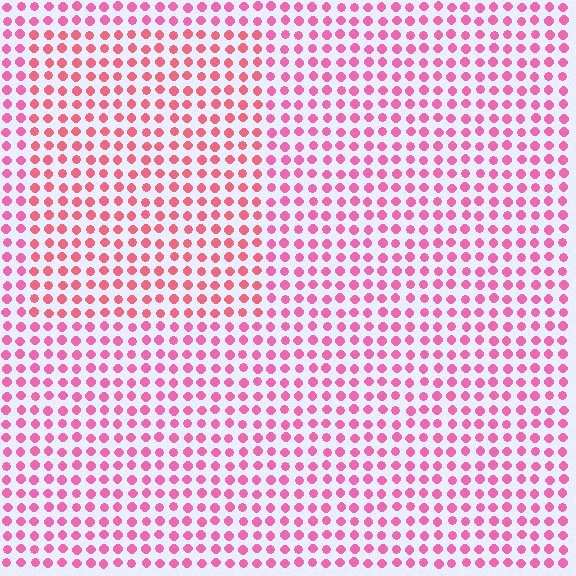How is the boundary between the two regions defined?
The boundary is defined purely by a slight shift in hue (about 22 degrees). Spacing, size, and orientation are identical on both sides.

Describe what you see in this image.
The image is filled with small pink elements in a uniform arrangement. A rectangle-shaped region is visible where the elements are tinted to a slightly different hue, forming a subtle color boundary.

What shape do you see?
I see a rectangle.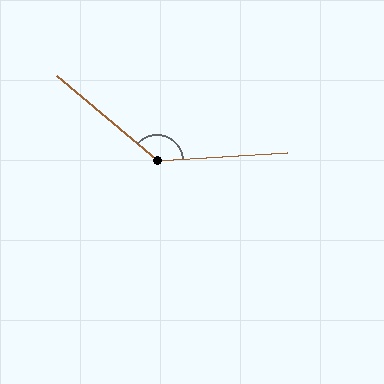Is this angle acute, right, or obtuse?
It is obtuse.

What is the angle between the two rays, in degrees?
Approximately 136 degrees.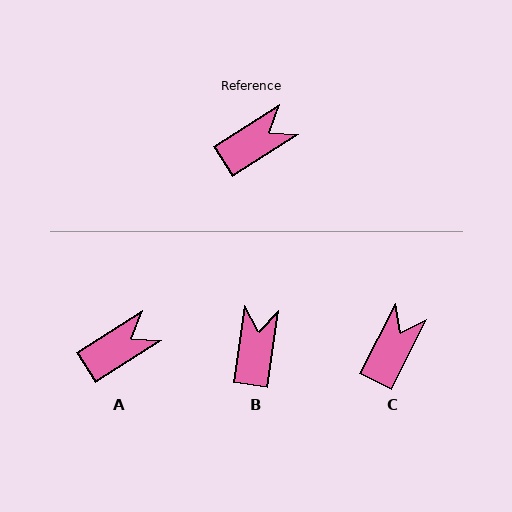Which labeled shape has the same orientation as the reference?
A.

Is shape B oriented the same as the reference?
No, it is off by about 49 degrees.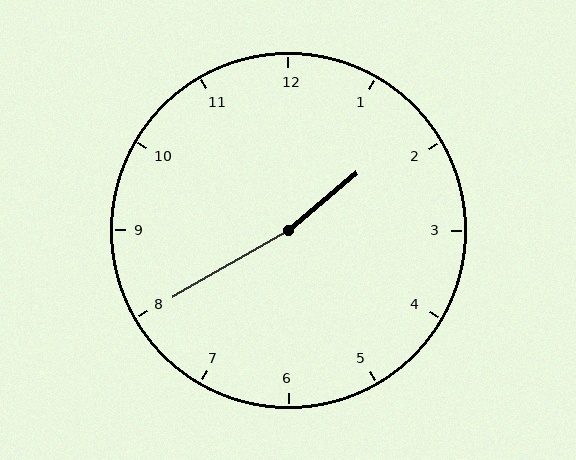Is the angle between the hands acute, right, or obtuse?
It is obtuse.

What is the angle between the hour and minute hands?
Approximately 170 degrees.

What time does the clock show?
1:40.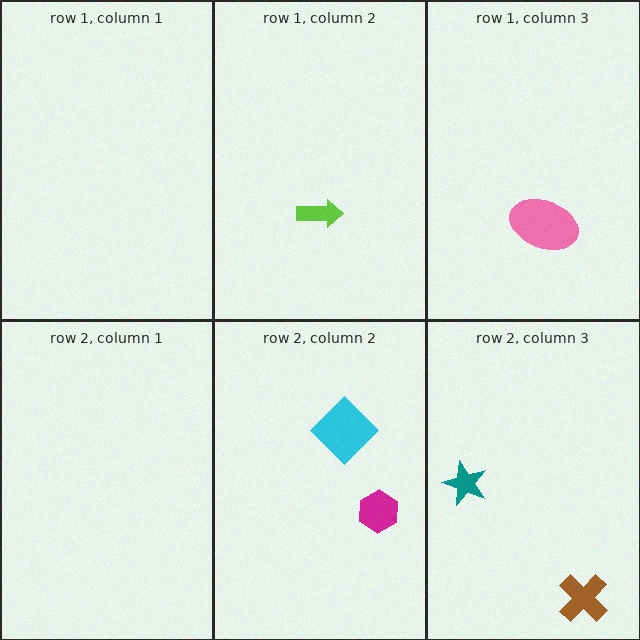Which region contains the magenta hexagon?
The row 2, column 2 region.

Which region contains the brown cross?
The row 2, column 3 region.